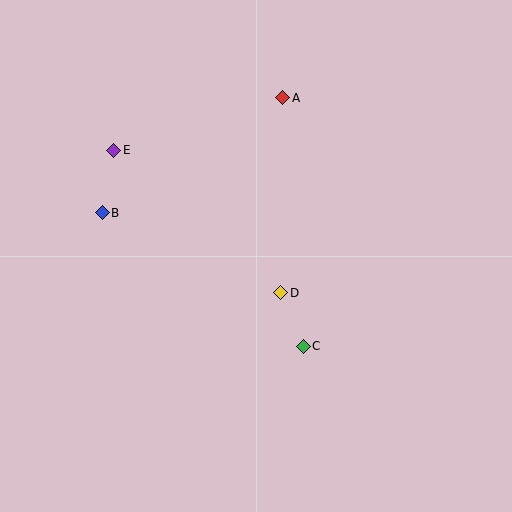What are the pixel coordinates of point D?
Point D is at (281, 293).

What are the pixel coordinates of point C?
Point C is at (303, 346).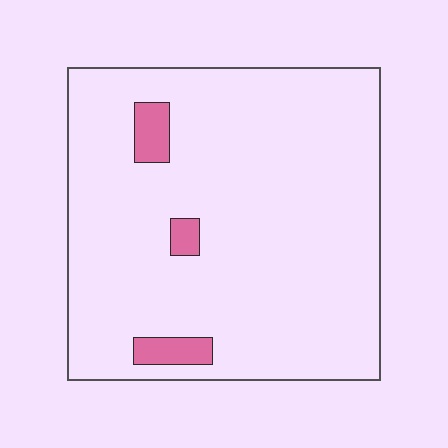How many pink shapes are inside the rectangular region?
3.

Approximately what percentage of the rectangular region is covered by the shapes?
Approximately 5%.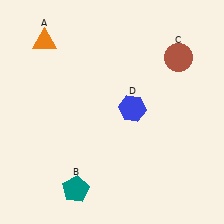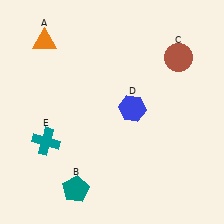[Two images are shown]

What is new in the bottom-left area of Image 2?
A teal cross (E) was added in the bottom-left area of Image 2.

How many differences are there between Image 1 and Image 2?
There is 1 difference between the two images.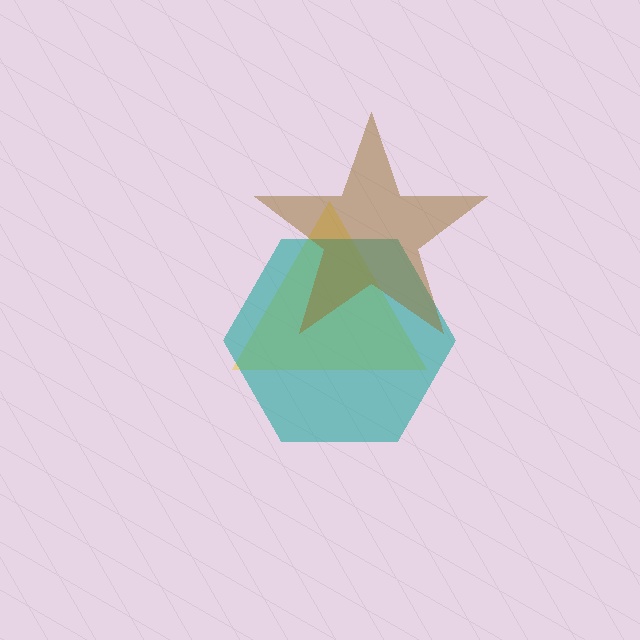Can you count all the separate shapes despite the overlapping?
Yes, there are 3 separate shapes.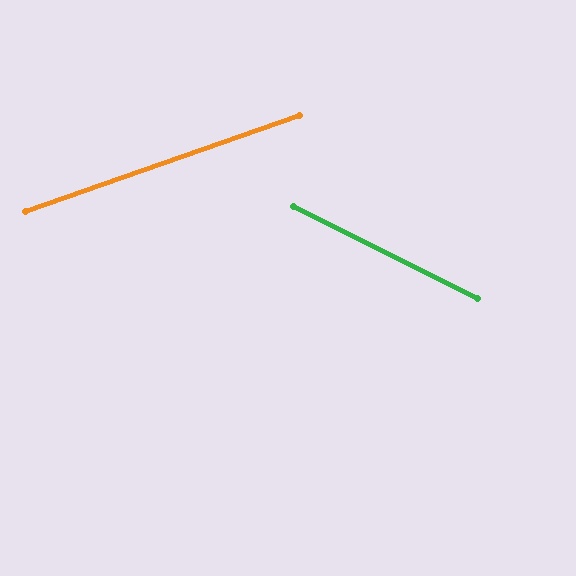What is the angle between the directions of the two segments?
Approximately 46 degrees.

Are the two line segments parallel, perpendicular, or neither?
Neither parallel nor perpendicular — they differ by about 46°.